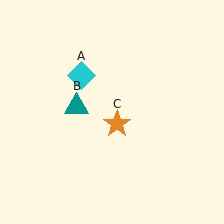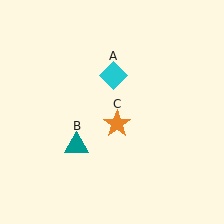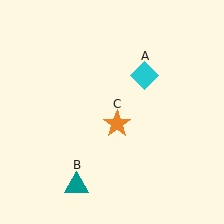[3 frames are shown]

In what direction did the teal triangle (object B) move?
The teal triangle (object B) moved down.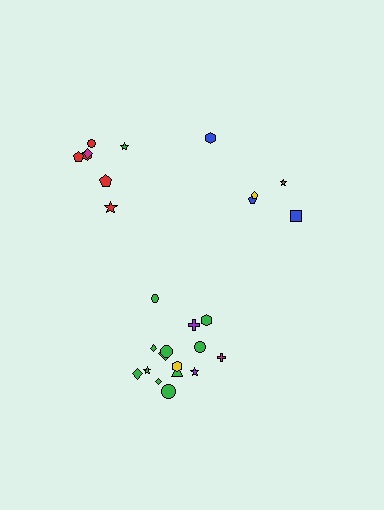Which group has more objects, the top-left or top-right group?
The top-left group.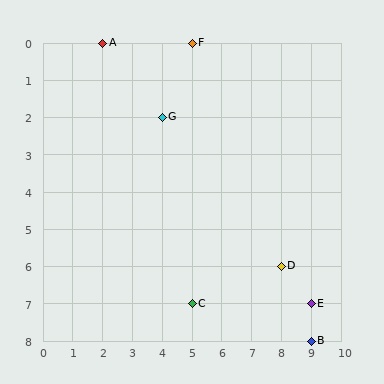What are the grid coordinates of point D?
Point D is at grid coordinates (8, 6).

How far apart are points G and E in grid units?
Points G and E are 5 columns and 5 rows apart (about 7.1 grid units diagonally).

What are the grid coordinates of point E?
Point E is at grid coordinates (9, 7).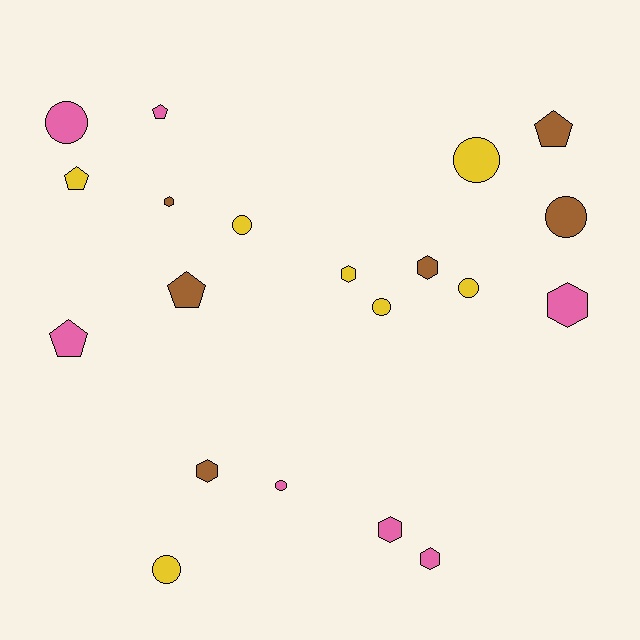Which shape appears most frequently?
Circle, with 8 objects.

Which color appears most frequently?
Yellow, with 7 objects.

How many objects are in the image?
There are 20 objects.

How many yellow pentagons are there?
There is 1 yellow pentagon.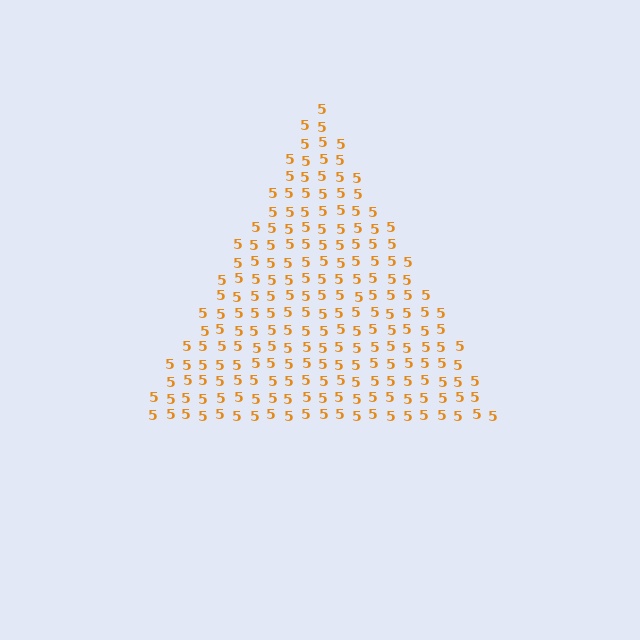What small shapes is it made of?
It is made of small digit 5's.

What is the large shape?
The large shape is a triangle.